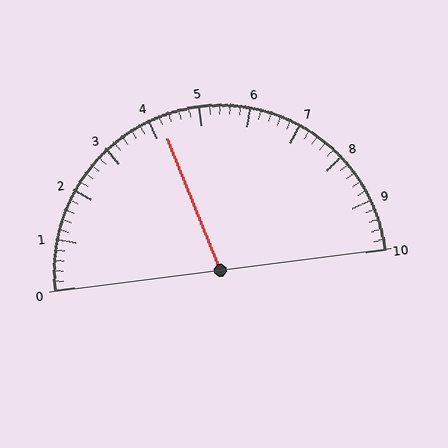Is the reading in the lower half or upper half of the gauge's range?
The reading is in the lower half of the range (0 to 10).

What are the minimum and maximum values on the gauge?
The gauge ranges from 0 to 10.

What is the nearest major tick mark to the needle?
The nearest major tick mark is 4.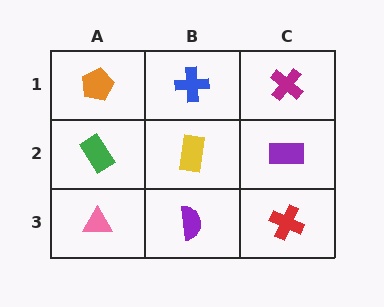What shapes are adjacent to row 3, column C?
A purple rectangle (row 2, column C), a purple semicircle (row 3, column B).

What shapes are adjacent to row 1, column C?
A purple rectangle (row 2, column C), a blue cross (row 1, column B).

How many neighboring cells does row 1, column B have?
3.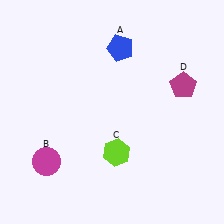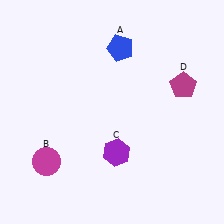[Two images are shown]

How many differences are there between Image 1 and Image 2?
There is 1 difference between the two images.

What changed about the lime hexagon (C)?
In Image 1, C is lime. In Image 2, it changed to purple.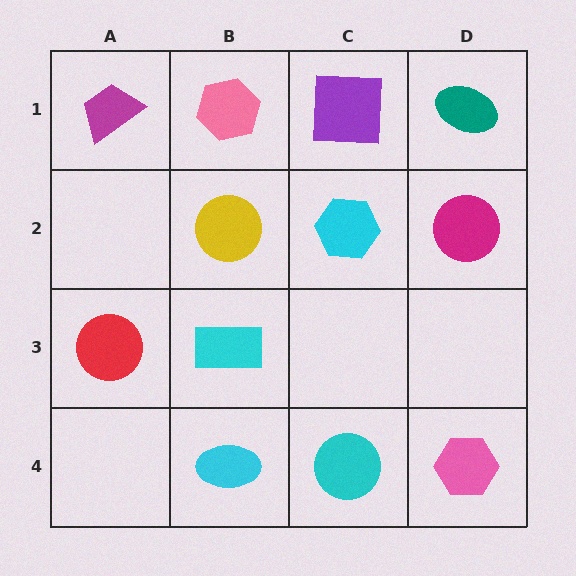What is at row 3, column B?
A cyan rectangle.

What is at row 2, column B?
A yellow circle.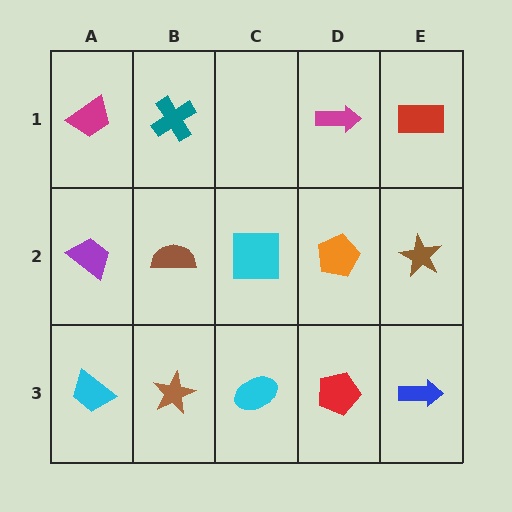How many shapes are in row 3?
5 shapes.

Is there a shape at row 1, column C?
No, that cell is empty.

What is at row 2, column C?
A cyan square.